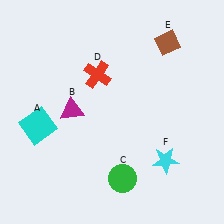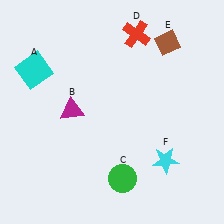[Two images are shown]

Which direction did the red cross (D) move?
The red cross (D) moved up.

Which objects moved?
The objects that moved are: the cyan square (A), the red cross (D).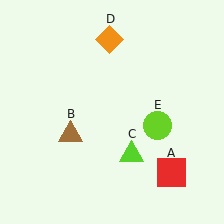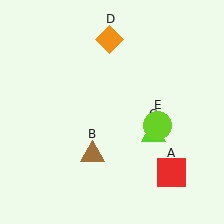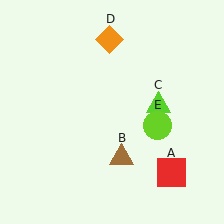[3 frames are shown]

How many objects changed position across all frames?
2 objects changed position: brown triangle (object B), lime triangle (object C).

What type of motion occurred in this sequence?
The brown triangle (object B), lime triangle (object C) rotated counterclockwise around the center of the scene.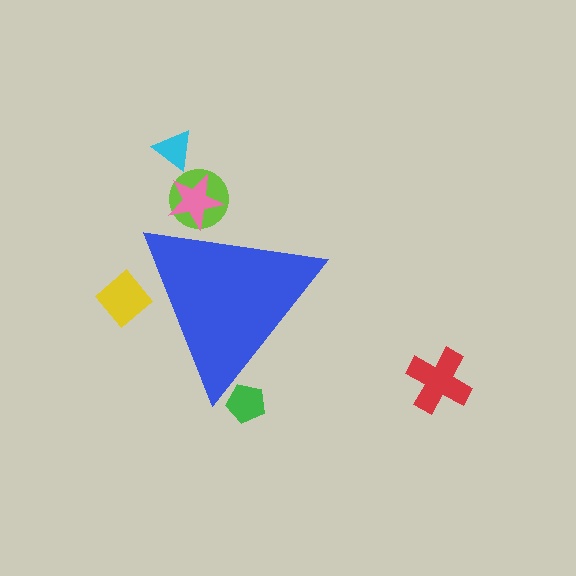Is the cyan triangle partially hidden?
No, the cyan triangle is fully visible.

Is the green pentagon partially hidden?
Yes, the green pentagon is partially hidden behind the blue triangle.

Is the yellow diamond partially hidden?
Yes, the yellow diamond is partially hidden behind the blue triangle.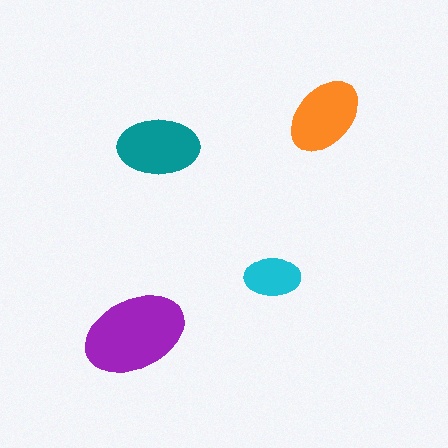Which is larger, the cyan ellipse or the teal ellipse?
The teal one.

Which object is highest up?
The orange ellipse is topmost.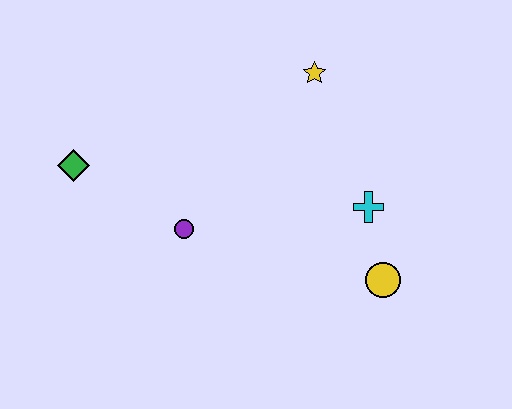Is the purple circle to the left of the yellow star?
Yes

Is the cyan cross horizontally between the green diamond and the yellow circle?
Yes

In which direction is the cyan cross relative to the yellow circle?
The cyan cross is above the yellow circle.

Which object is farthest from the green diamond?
The yellow circle is farthest from the green diamond.